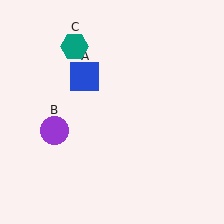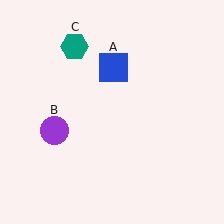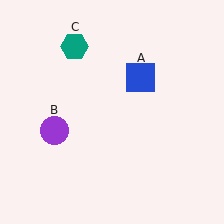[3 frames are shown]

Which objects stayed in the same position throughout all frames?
Purple circle (object B) and teal hexagon (object C) remained stationary.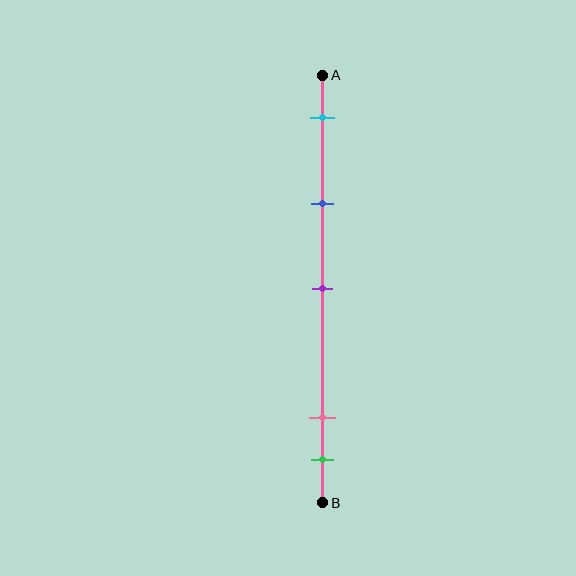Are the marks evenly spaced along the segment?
No, the marks are not evenly spaced.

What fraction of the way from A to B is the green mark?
The green mark is approximately 90% (0.9) of the way from A to B.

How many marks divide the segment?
There are 5 marks dividing the segment.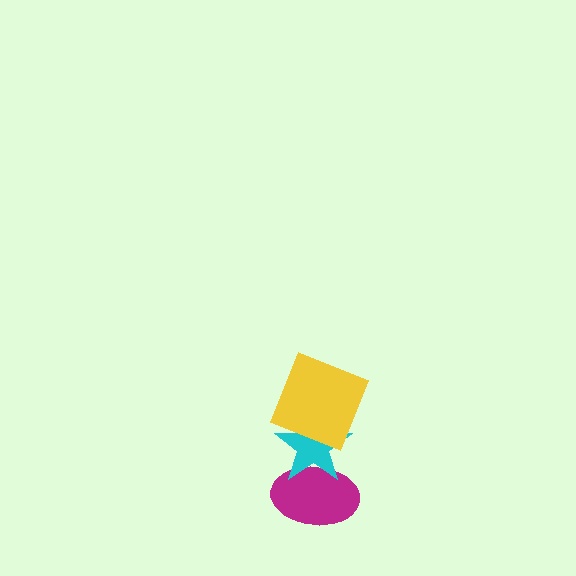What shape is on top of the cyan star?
The yellow square is on top of the cyan star.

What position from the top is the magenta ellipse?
The magenta ellipse is 3rd from the top.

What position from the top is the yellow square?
The yellow square is 1st from the top.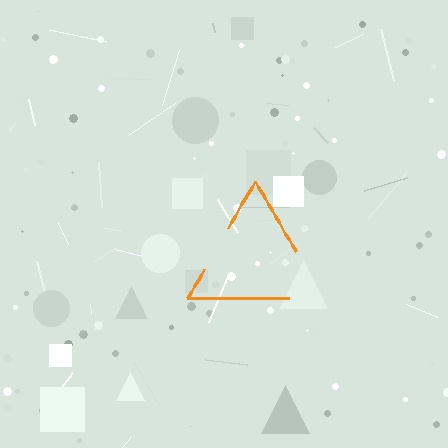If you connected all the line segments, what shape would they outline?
They would outline a triangle.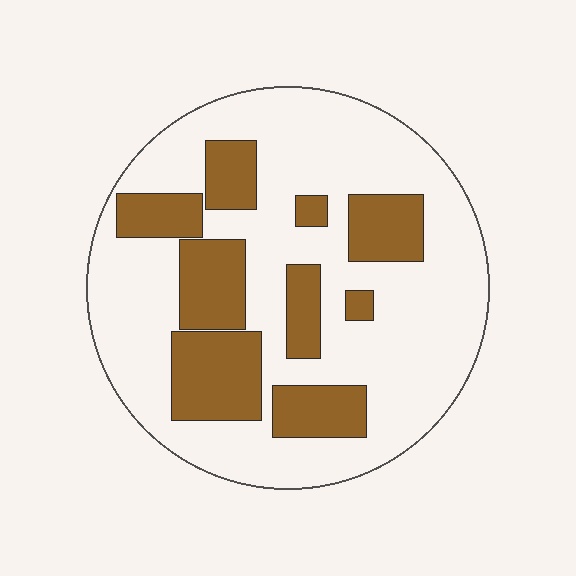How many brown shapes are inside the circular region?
9.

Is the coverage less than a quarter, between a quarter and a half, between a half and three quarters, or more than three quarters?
Between a quarter and a half.